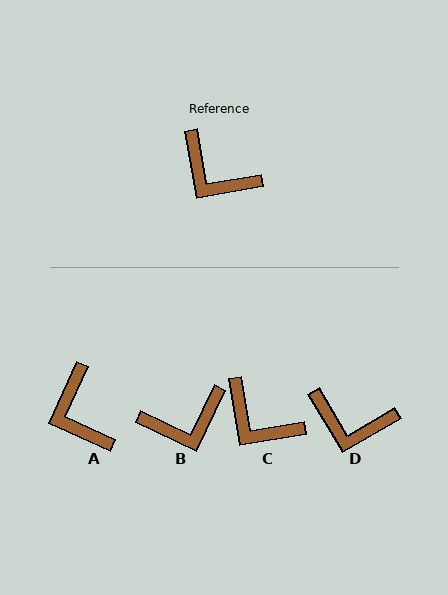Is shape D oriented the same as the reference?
No, it is off by about 21 degrees.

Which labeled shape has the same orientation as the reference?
C.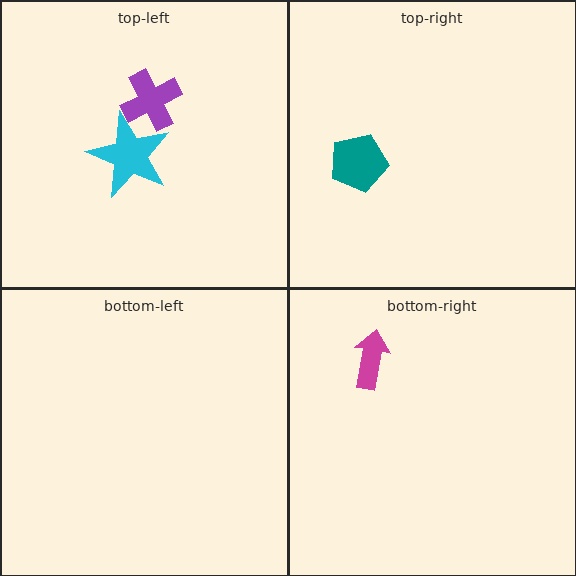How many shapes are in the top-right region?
1.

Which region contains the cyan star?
The top-left region.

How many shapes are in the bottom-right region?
1.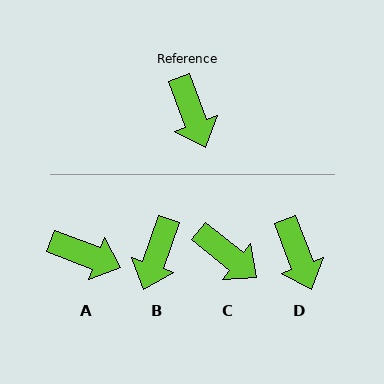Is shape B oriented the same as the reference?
No, it is off by about 41 degrees.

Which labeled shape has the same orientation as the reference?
D.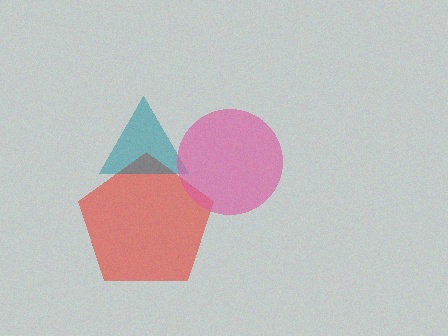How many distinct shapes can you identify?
There are 3 distinct shapes: a red pentagon, a teal triangle, a pink circle.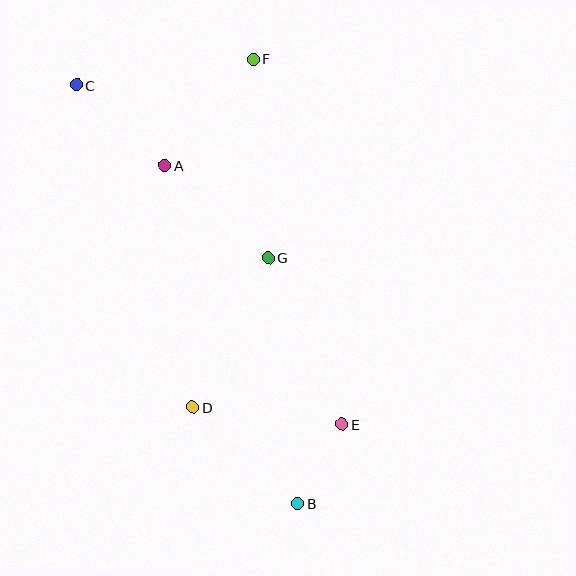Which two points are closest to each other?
Points B and E are closest to each other.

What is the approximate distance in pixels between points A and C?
The distance between A and C is approximately 120 pixels.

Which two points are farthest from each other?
Points B and C are farthest from each other.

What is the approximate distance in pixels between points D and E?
The distance between D and E is approximately 150 pixels.